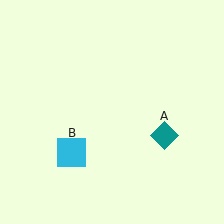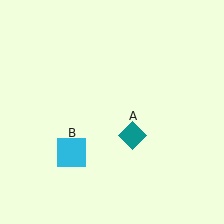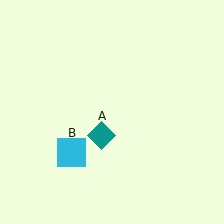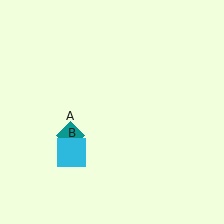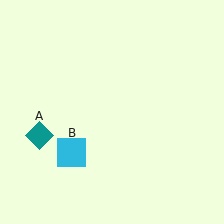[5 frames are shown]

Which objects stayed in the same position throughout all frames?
Cyan square (object B) remained stationary.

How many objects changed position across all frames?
1 object changed position: teal diamond (object A).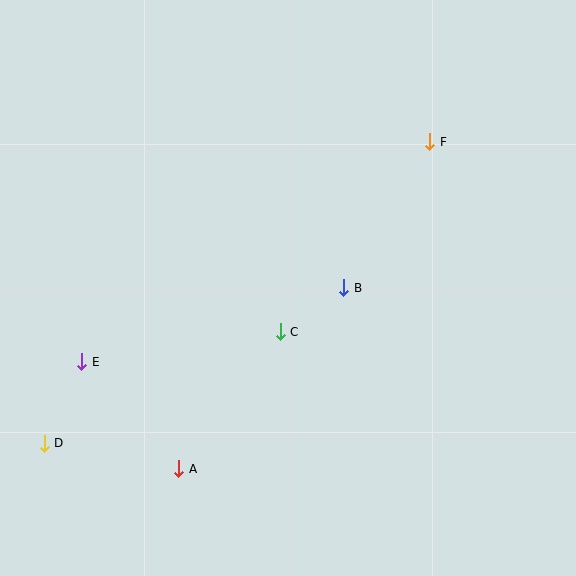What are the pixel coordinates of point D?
Point D is at (44, 443).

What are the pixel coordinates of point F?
Point F is at (430, 142).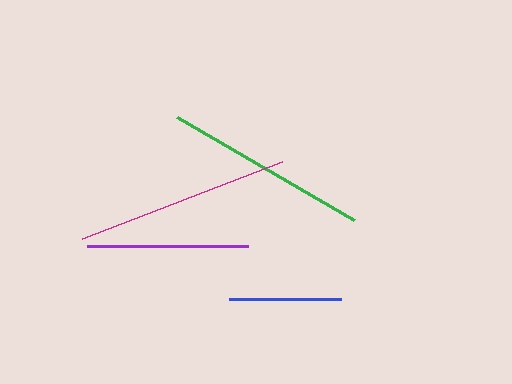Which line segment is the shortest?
The blue line is the shortest at approximately 113 pixels.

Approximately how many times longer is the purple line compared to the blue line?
The purple line is approximately 1.4 times the length of the blue line.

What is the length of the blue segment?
The blue segment is approximately 113 pixels long.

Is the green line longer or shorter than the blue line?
The green line is longer than the blue line.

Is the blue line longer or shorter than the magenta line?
The magenta line is longer than the blue line.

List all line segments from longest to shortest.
From longest to shortest: magenta, green, purple, blue.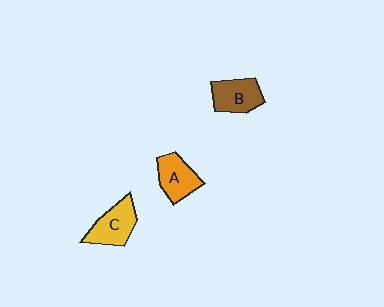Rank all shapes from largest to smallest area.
From largest to smallest: C (yellow), B (brown), A (orange).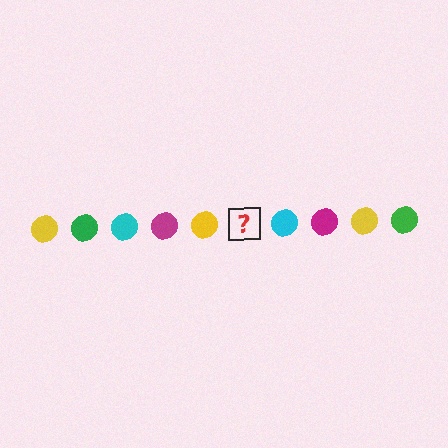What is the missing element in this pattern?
The missing element is a green circle.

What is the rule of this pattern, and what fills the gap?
The rule is that the pattern cycles through yellow, green, cyan, magenta circles. The gap should be filled with a green circle.